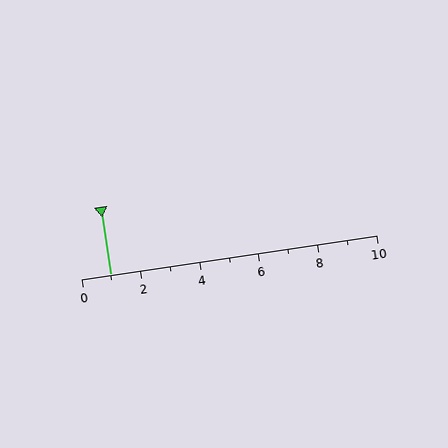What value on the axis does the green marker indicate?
The marker indicates approximately 1.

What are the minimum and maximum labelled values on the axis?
The axis runs from 0 to 10.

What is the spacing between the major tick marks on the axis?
The major ticks are spaced 2 apart.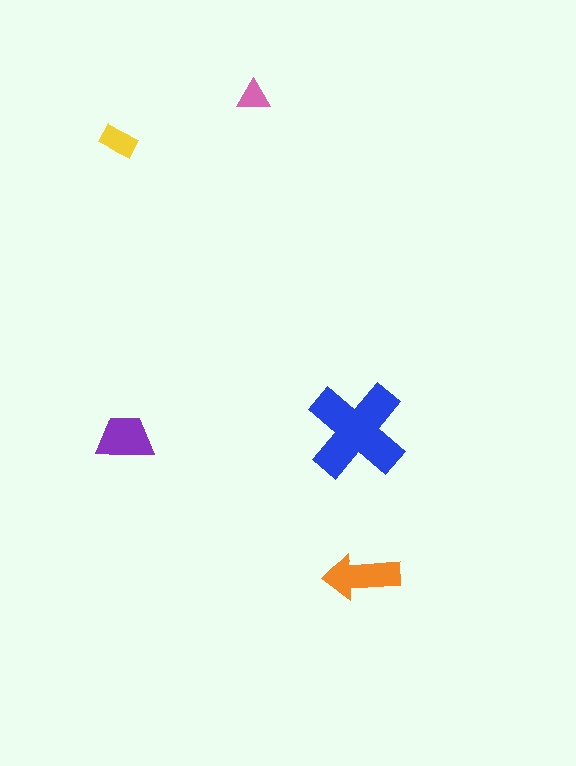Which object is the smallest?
The pink triangle.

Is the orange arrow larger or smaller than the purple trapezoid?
Larger.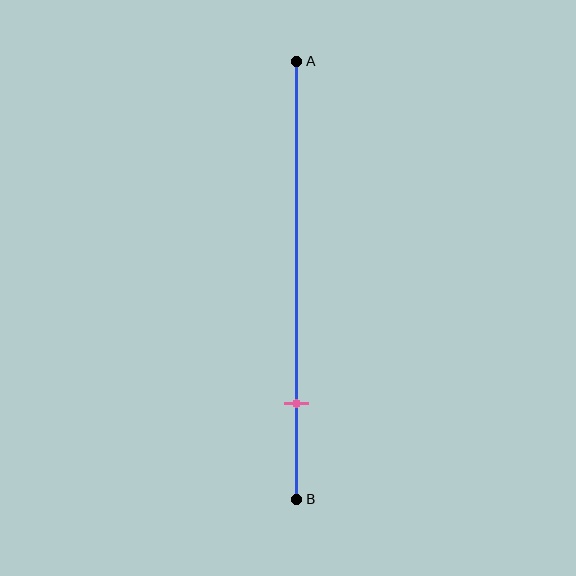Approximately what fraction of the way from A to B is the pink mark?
The pink mark is approximately 80% of the way from A to B.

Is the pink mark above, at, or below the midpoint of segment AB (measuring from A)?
The pink mark is below the midpoint of segment AB.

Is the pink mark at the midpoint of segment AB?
No, the mark is at about 80% from A, not at the 50% midpoint.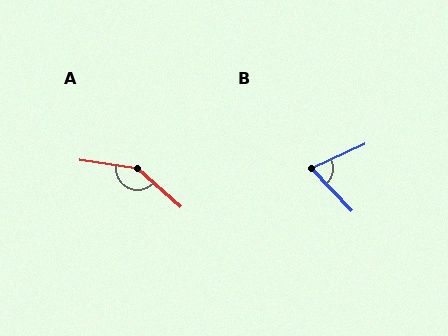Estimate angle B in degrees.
Approximately 71 degrees.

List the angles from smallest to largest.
B (71°), A (147°).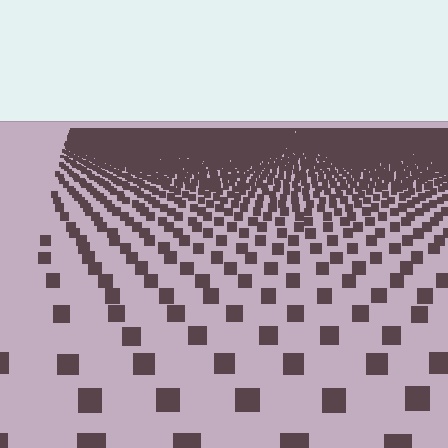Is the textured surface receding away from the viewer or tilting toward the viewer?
The surface is receding away from the viewer. Texture elements get smaller and denser toward the top.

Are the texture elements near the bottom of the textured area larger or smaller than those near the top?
Larger. Near the bottom, elements are closer to the viewer and appear at a bigger on-screen size.